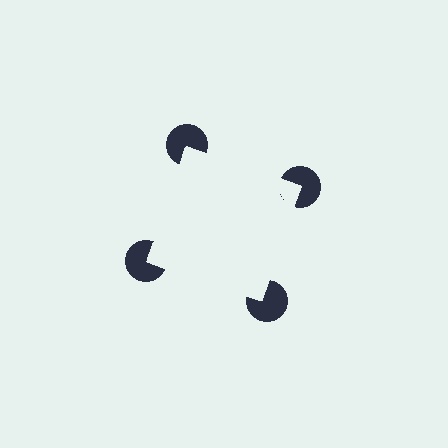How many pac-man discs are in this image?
There are 4 — one at each vertex of the illusory square.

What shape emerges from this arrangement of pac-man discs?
An illusory square — its edges are inferred from the aligned wedge cuts in the pac-man discs, not physically drawn.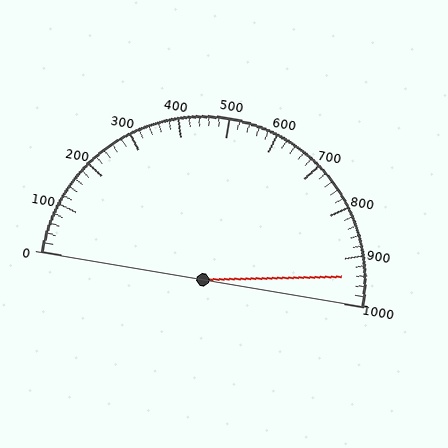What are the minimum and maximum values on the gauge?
The gauge ranges from 0 to 1000.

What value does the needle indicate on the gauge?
The needle indicates approximately 940.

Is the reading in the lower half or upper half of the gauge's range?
The reading is in the upper half of the range (0 to 1000).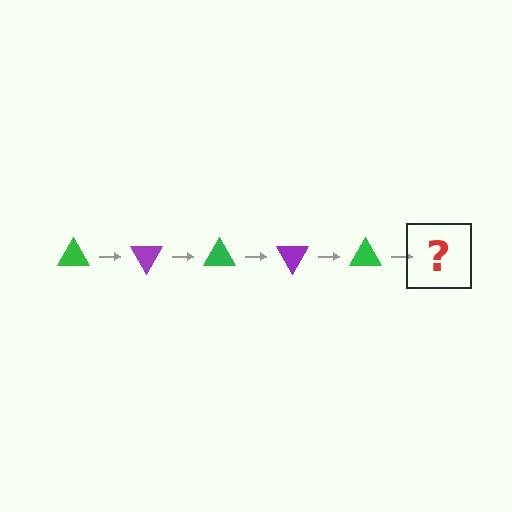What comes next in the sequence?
The next element should be a purple triangle, rotated 300 degrees from the start.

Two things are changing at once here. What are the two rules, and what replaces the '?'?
The two rules are that it rotates 60 degrees each step and the color cycles through green and purple. The '?' should be a purple triangle, rotated 300 degrees from the start.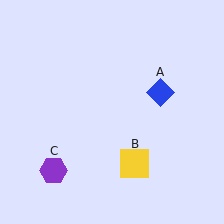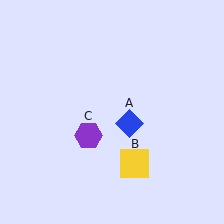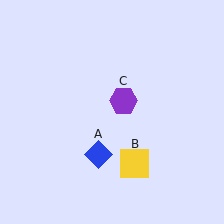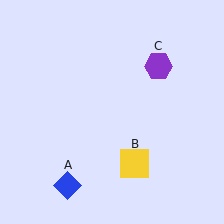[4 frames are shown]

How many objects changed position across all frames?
2 objects changed position: blue diamond (object A), purple hexagon (object C).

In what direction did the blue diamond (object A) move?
The blue diamond (object A) moved down and to the left.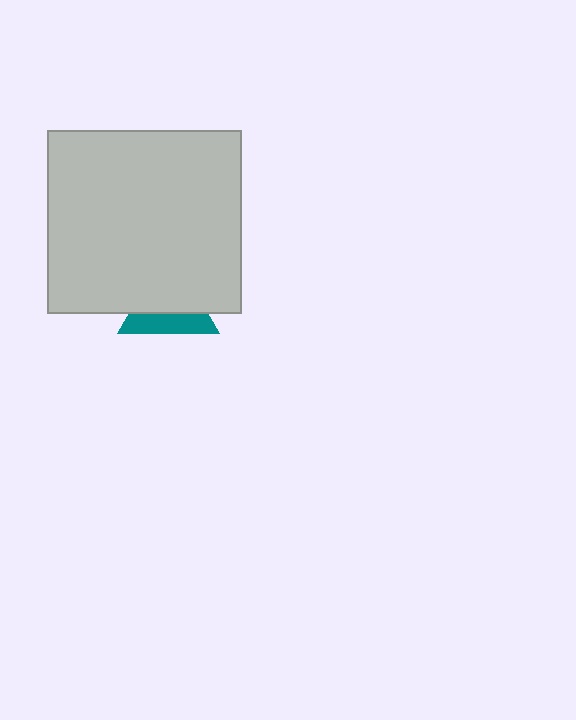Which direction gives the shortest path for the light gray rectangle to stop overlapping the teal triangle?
Moving up gives the shortest separation.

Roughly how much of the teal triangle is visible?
A small part of it is visible (roughly 40%).